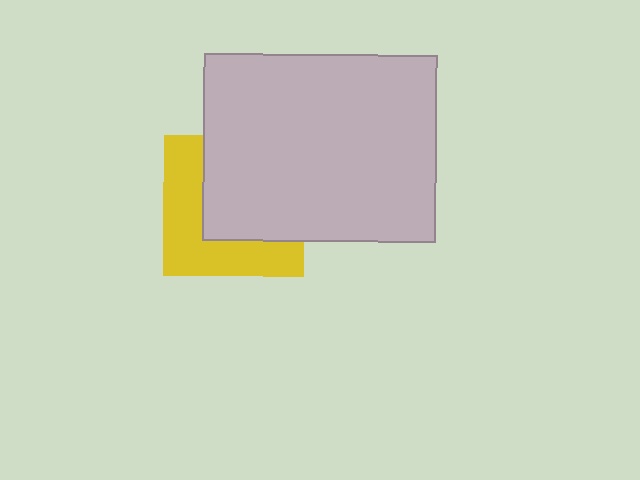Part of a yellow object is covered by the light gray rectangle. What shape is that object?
It is a square.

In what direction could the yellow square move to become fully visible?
The yellow square could move toward the lower-left. That would shift it out from behind the light gray rectangle entirely.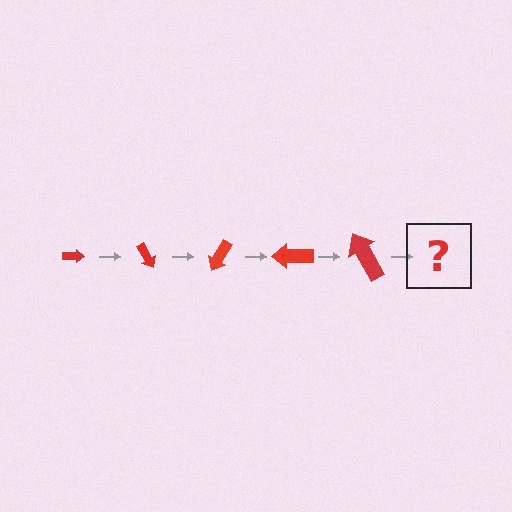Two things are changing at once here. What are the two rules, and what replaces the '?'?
The two rules are that the arrow grows larger each step and it rotates 60 degrees each step. The '?' should be an arrow, larger than the previous one and rotated 300 degrees from the start.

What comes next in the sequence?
The next element should be an arrow, larger than the previous one and rotated 300 degrees from the start.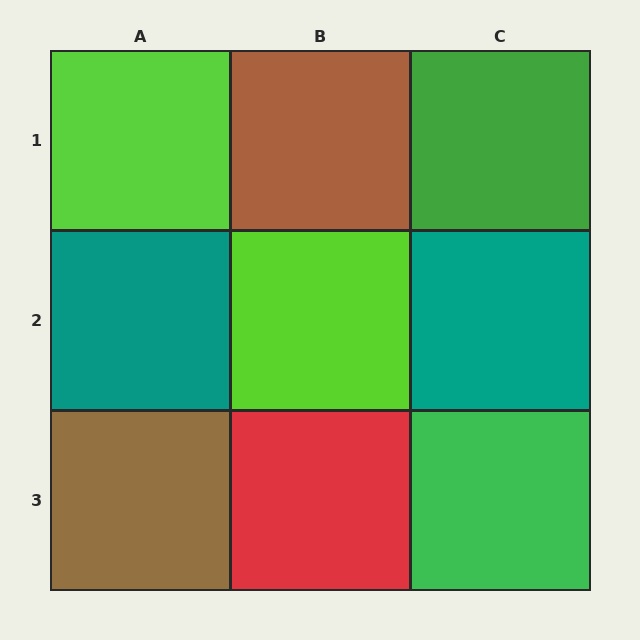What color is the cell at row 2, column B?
Lime.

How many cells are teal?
2 cells are teal.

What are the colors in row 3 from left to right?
Brown, red, green.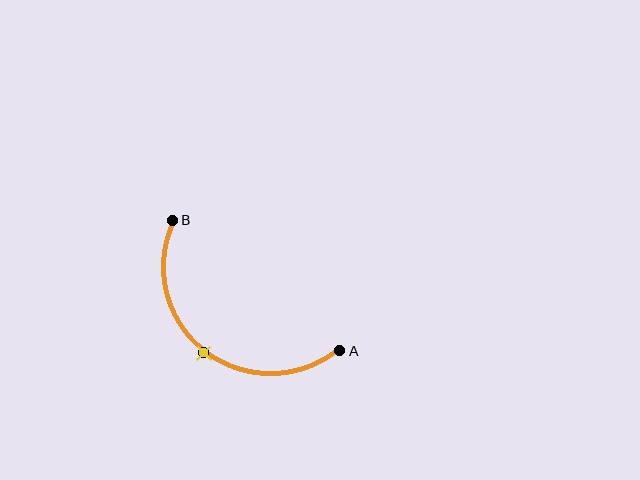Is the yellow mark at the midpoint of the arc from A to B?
Yes. The yellow mark lies on the arc at equal arc-length from both A and B — it is the arc midpoint.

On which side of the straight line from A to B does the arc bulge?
The arc bulges below and to the left of the straight line connecting A and B.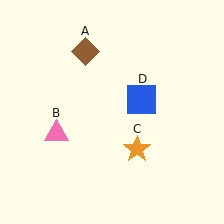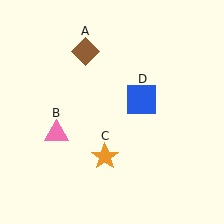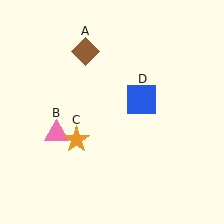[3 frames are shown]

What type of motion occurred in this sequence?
The orange star (object C) rotated clockwise around the center of the scene.